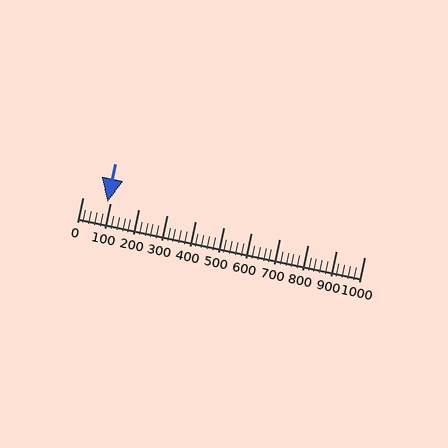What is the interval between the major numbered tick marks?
The major tick marks are spaced 100 units apart.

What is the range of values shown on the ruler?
The ruler shows values from 0 to 1000.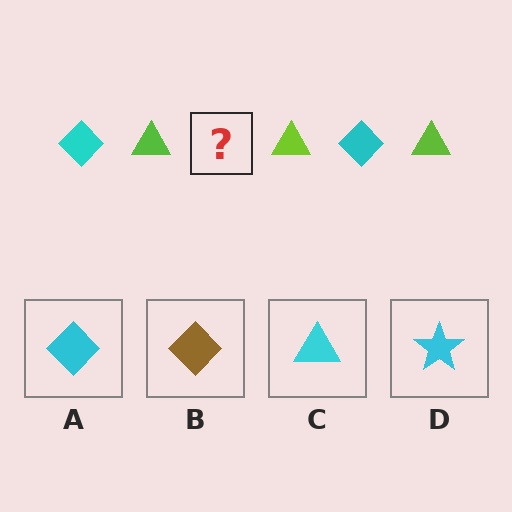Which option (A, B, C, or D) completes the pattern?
A.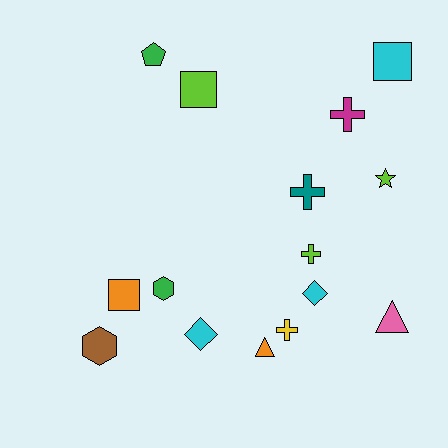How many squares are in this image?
There are 3 squares.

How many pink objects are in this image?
There is 1 pink object.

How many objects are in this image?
There are 15 objects.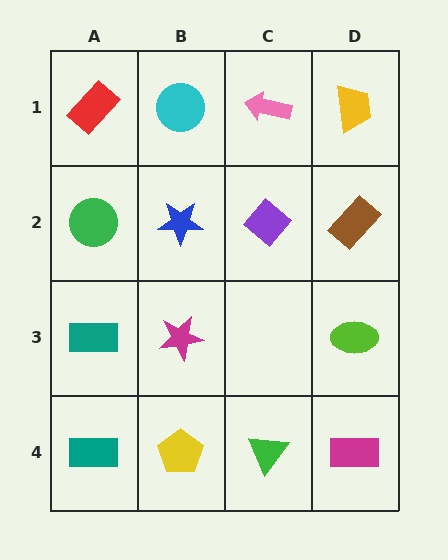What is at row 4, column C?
A green triangle.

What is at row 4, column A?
A teal rectangle.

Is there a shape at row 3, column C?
No, that cell is empty.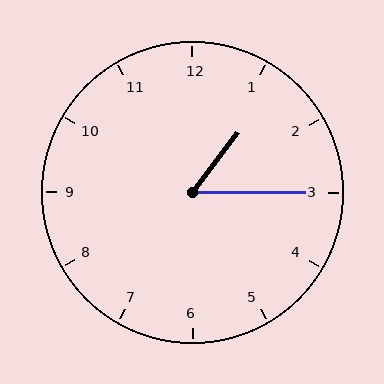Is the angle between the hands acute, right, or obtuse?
It is acute.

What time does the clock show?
1:15.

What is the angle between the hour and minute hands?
Approximately 52 degrees.